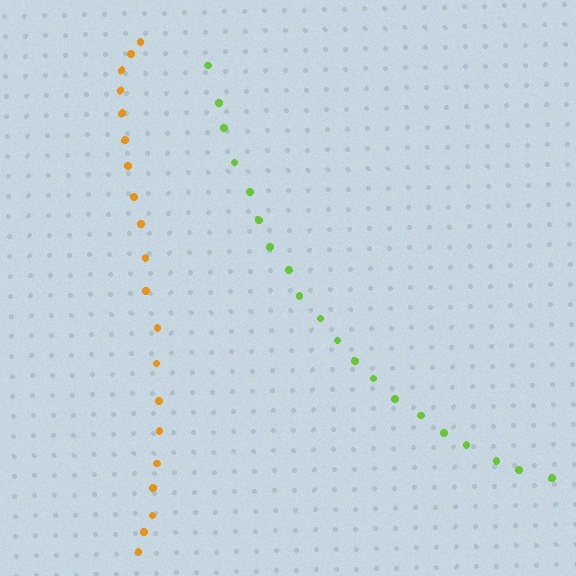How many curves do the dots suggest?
There are 2 distinct paths.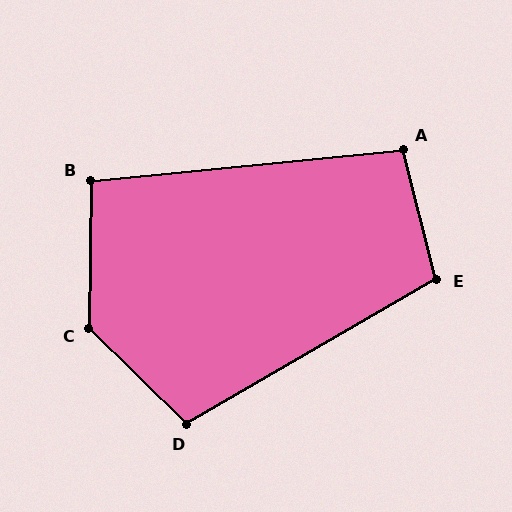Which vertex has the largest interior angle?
C, at approximately 134 degrees.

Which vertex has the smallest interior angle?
B, at approximately 96 degrees.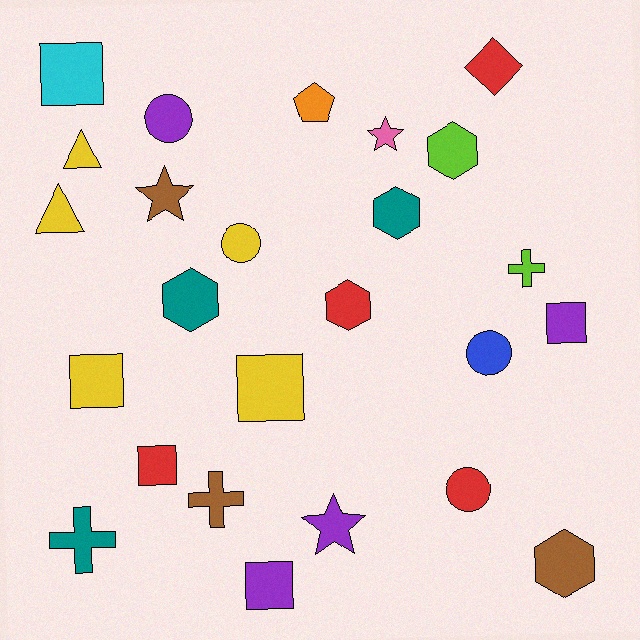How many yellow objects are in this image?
There are 5 yellow objects.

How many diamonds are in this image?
There is 1 diamond.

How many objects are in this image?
There are 25 objects.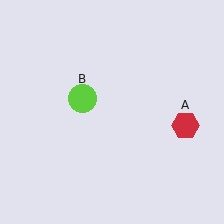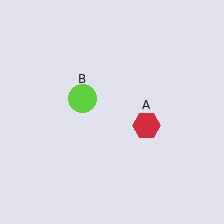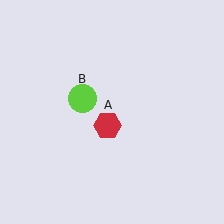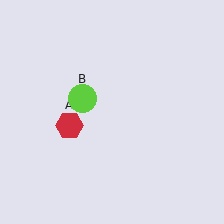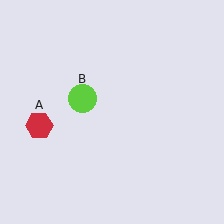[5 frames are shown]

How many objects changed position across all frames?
1 object changed position: red hexagon (object A).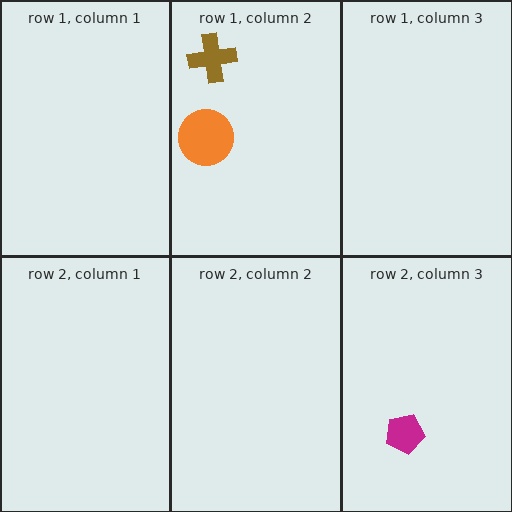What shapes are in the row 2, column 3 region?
The magenta pentagon.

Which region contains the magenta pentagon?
The row 2, column 3 region.